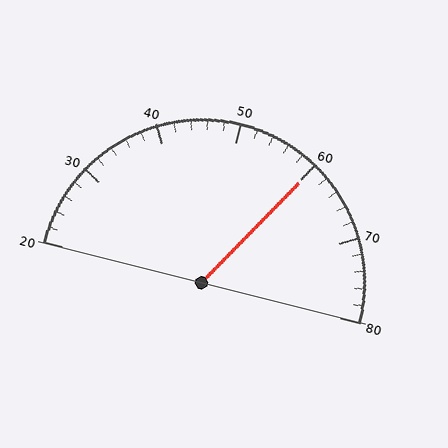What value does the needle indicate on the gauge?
The needle indicates approximately 60.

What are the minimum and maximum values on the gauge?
The gauge ranges from 20 to 80.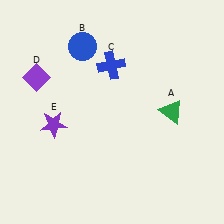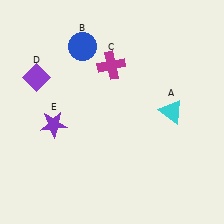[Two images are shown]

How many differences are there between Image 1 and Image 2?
There are 2 differences between the two images.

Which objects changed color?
A changed from green to cyan. C changed from blue to magenta.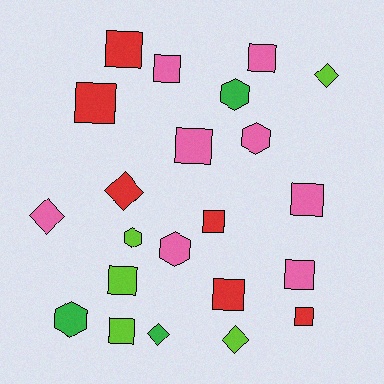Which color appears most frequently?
Pink, with 8 objects.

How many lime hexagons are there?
There is 1 lime hexagon.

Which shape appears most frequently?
Square, with 12 objects.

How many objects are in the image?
There are 22 objects.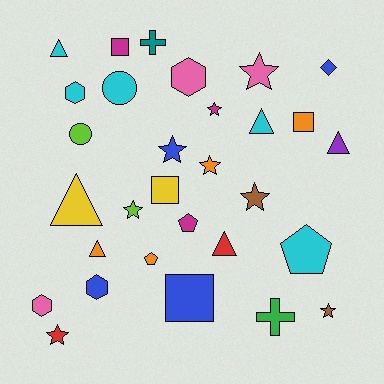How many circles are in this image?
There are 2 circles.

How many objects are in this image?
There are 30 objects.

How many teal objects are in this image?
There is 1 teal object.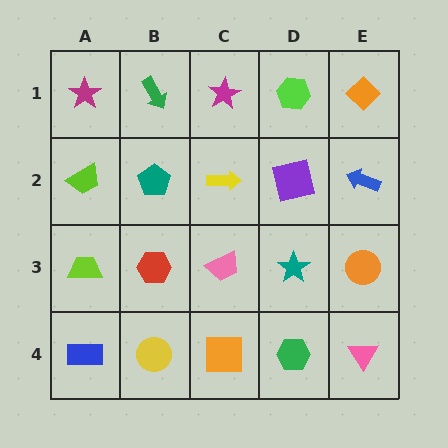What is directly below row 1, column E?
A blue arrow.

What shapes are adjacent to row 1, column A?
A lime trapezoid (row 2, column A), a green arrow (row 1, column B).